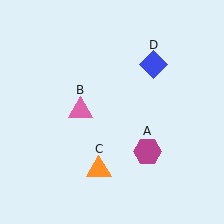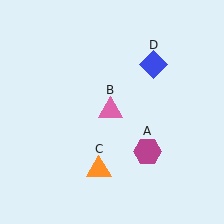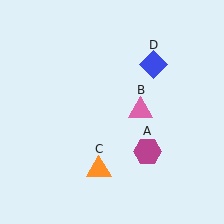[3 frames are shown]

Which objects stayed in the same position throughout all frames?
Magenta hexagon (object A) and orange triangle (object C) and blue diamond (object D) remained stationary.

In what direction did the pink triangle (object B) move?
The pink triangle (object B) moved right.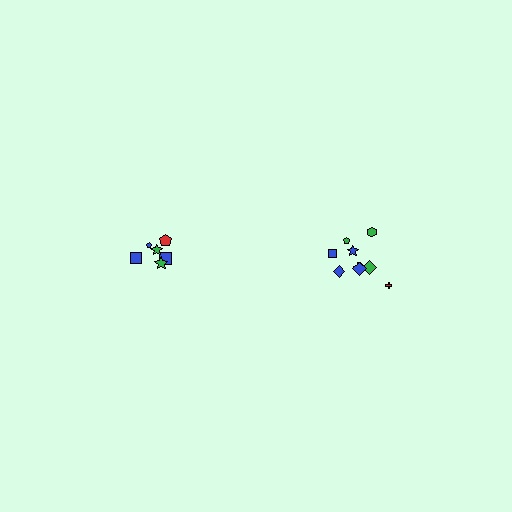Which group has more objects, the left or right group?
The right group.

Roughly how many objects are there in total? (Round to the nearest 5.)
Roughly 15 objects in total.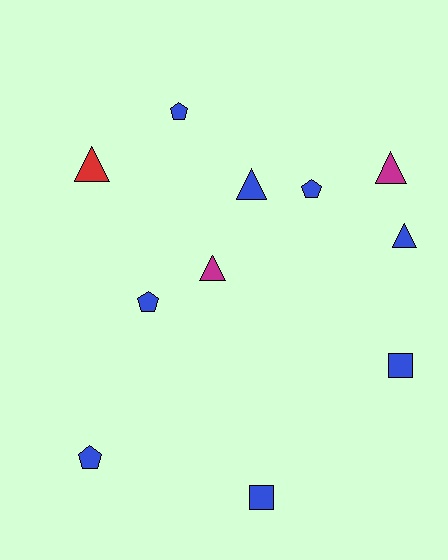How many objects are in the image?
There are 11 objects.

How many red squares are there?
There are no red squares.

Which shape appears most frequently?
Triangle, with 5 objects.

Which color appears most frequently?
Blue, with 8 objects.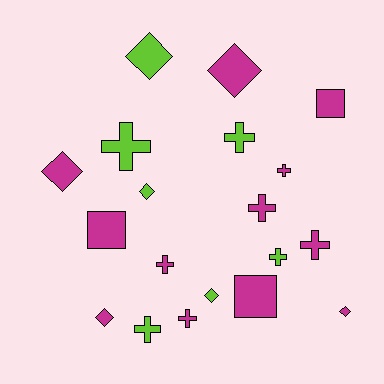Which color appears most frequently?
Magenta, with 12 objects.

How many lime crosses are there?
There are 4 lime crosses.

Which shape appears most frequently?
Cross, with 9 objects.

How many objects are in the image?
There are 19 objects.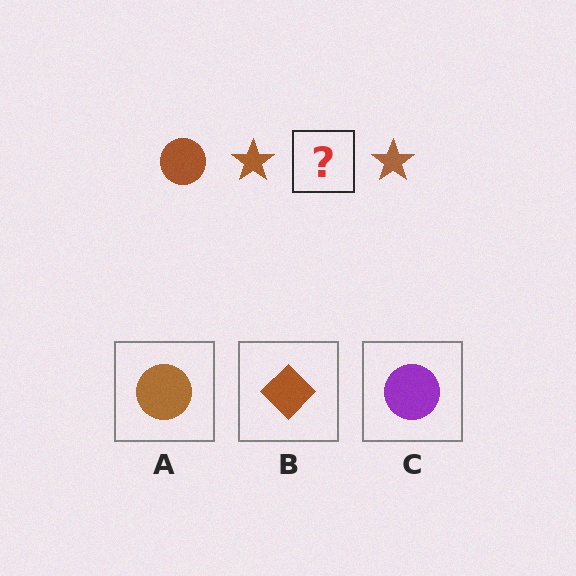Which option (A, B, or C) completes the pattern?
A.